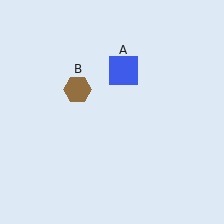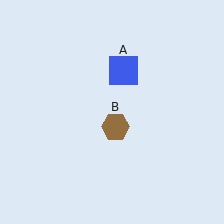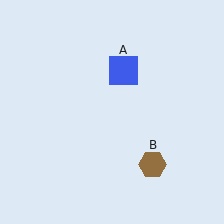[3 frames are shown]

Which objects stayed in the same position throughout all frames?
Blue square (object A) remained stationary.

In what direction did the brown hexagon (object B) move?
The brown hexagon (object B) moved down and to the right.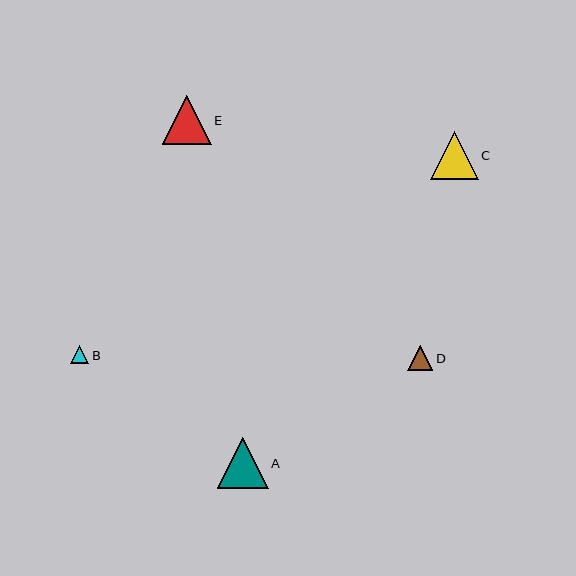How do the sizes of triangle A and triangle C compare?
Triangle A and triangle C are approximately the same size.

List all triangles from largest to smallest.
From largest to smallest: A, E, C, D, B.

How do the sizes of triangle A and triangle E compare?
Triangle A and triangle E are approximately the same size.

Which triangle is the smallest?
Triangle B is the smallest with a size of approximately 19 pixels.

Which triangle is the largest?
Triangle A is the largest with a size of approximately 51 pixels.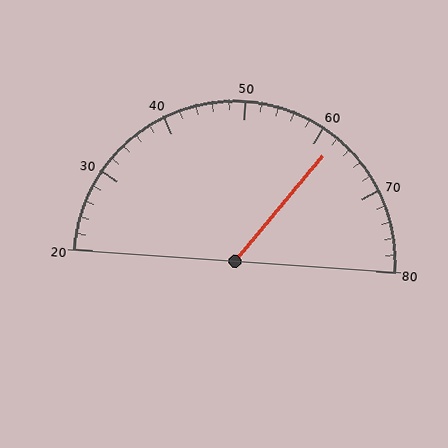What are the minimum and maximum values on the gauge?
The gauge ranges from 20 to 80.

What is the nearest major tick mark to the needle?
The nearest major tick mark is 60.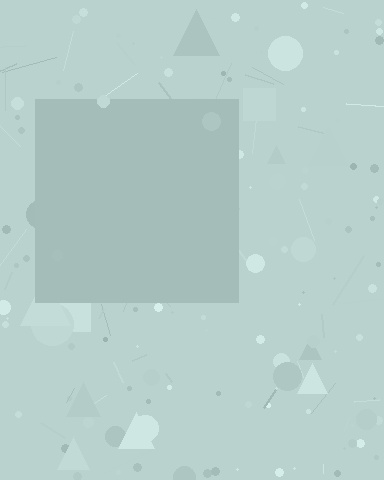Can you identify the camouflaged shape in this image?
The camouflaged shape is a square.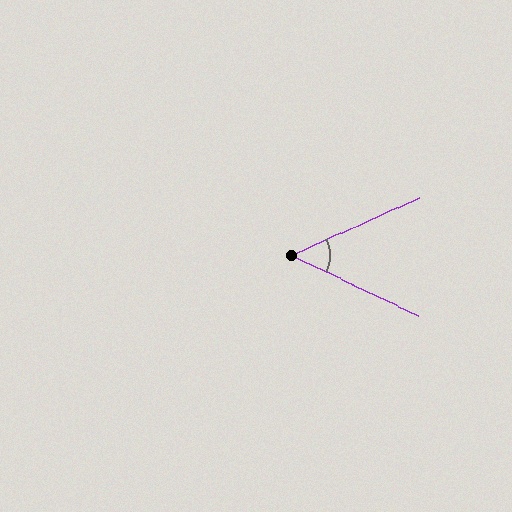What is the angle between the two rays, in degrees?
Approximately 50 degrees.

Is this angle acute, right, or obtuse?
It is acute.